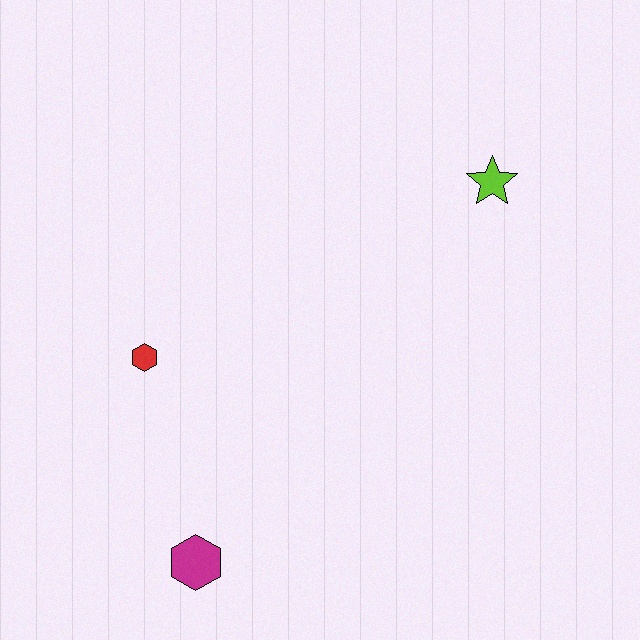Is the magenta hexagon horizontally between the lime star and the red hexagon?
Yes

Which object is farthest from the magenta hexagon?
The lime star is farthest from the magenta hexagon.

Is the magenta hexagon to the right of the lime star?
No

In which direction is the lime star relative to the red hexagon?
The lime star is to the right of the red hexagon.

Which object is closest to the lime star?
The red hexagon is closest to the lime star.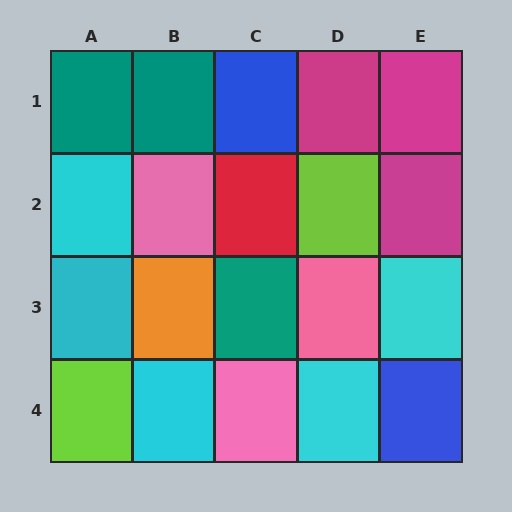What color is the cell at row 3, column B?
Orange.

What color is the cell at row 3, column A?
Cyan.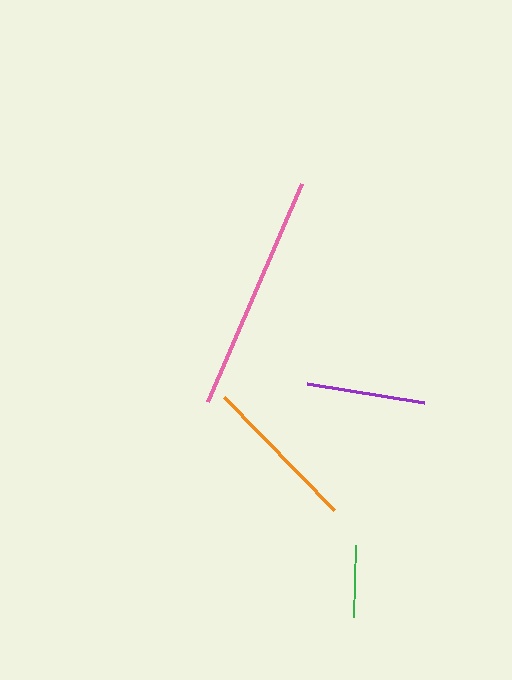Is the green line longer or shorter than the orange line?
The orange line is longer than the green line.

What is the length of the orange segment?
The orange segment is approximately 158 pixels long.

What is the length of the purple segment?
The purple segment is approximately 118 pixels long.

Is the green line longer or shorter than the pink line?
The pink line is longer than the green line.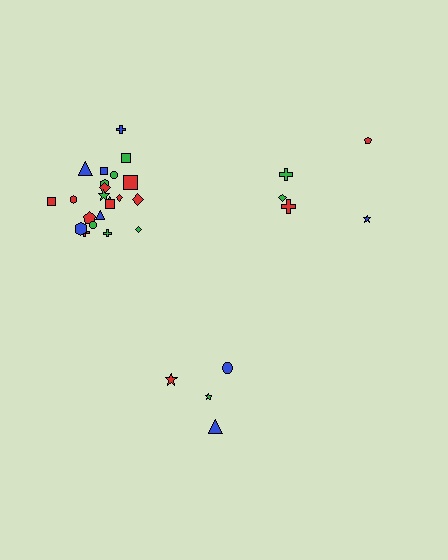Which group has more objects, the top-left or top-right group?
The top-left group.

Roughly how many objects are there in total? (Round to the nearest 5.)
Roughly 30 objects in total.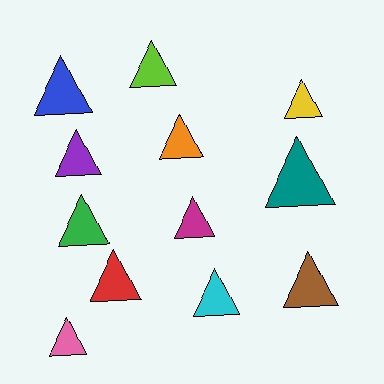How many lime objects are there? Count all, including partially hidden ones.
There is 1 lime object.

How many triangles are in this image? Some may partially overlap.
There are 12 triangles.